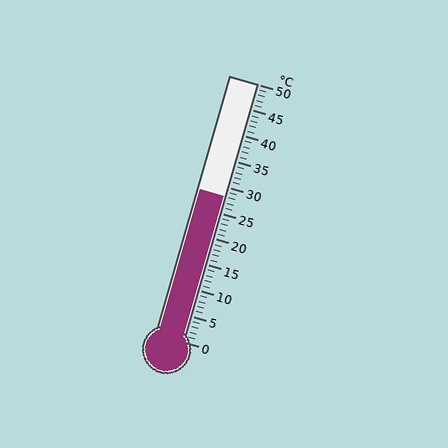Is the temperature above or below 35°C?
The temperature is below 35°C.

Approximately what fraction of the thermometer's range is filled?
The thermometer is filled to approximately 55% of its range.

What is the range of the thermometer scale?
The thermometer scale ranges from 0°C to 50°C.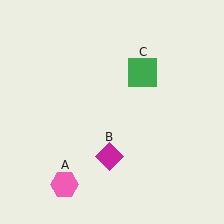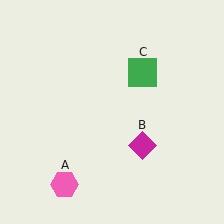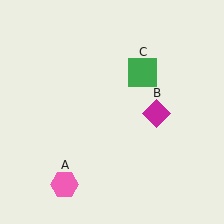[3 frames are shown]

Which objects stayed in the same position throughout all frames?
Pink hexagon (object A) and green square (object C) remained stationary.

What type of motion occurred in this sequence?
The magenta diamond (object B) rotated counterclockwise around the center of the scene.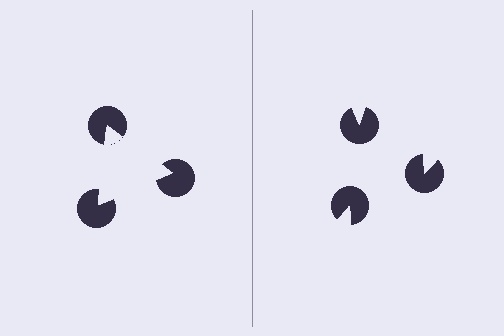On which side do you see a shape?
An illusory triangle appears on the left side. On the right side the wedge cuts are rotated, so no coherent shape forms.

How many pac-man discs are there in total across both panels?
6 — 3 on each side.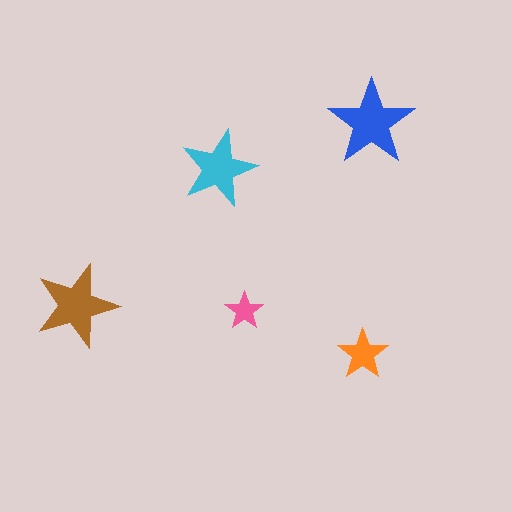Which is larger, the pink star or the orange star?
The orange one.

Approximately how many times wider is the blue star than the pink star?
About 2.5 times wider.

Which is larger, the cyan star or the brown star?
The brown one.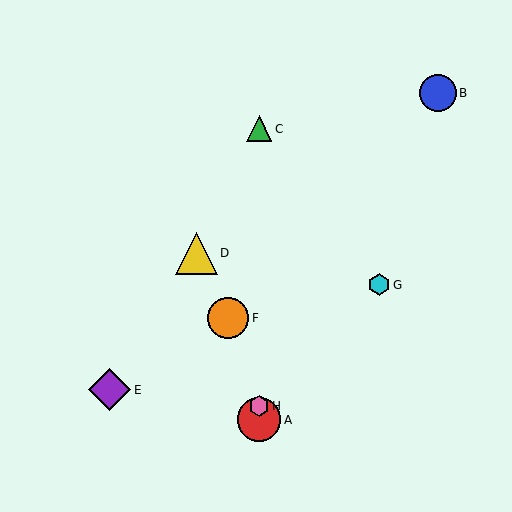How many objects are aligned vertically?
3 objects (A, C, H) are aligned vertically.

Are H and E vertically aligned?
No, H is at x≈259 and E is at x≈110.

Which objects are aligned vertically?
Objects A, C, H are aligned vertically.